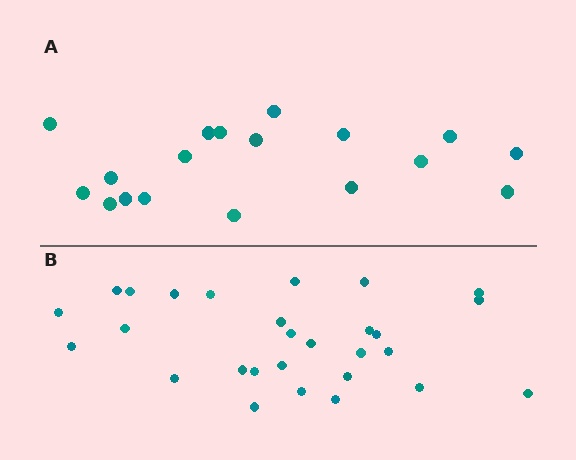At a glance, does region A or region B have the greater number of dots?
Region B (the bottom region) has more dots.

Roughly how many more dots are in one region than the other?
Region B has roughly 10 or so more dots than region A.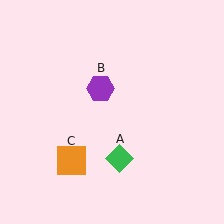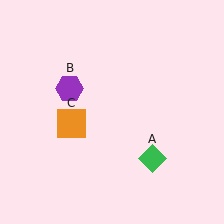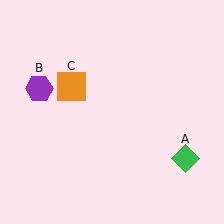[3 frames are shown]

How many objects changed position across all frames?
3 objects changed position: green diamond (object A), purple hexagon (object B), orange square (object C).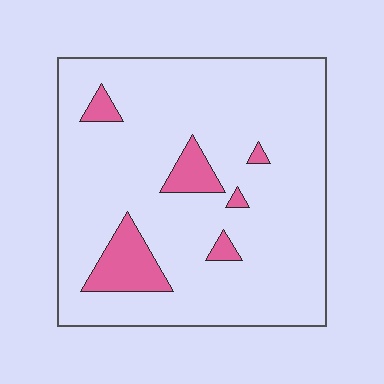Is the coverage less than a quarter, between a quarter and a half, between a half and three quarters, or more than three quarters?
Less than a quarter.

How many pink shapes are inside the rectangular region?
6.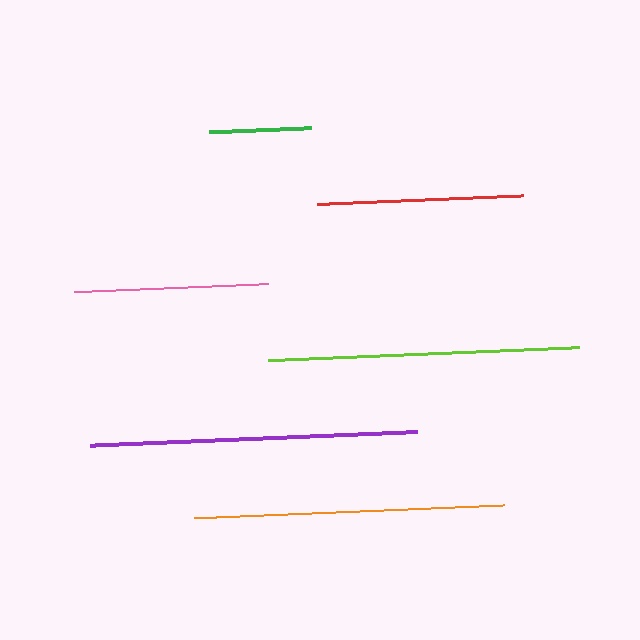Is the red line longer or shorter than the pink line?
The red line is longer than the pink line.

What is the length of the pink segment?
The pink segment is approximately 195 pixels long.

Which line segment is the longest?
The purple line is the longest at approximately 327 pixels.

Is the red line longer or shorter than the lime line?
The lime line is longer than the red line.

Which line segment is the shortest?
The green line is the shortest at approximately 102 pixels.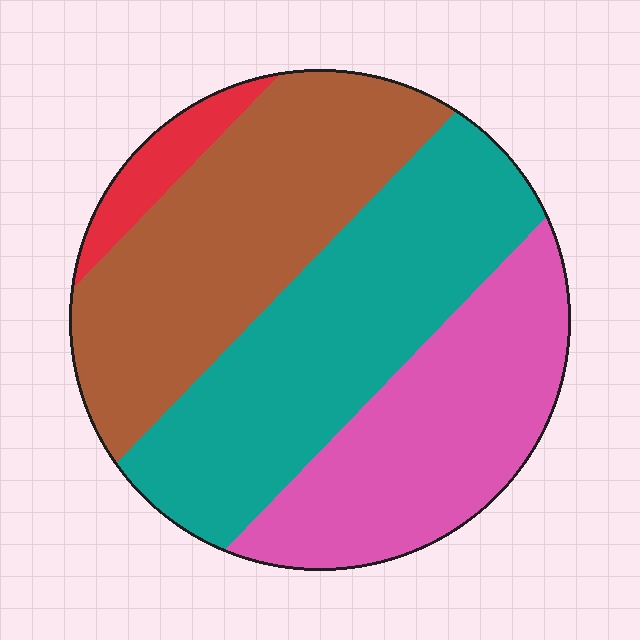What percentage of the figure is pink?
Pink takes up about one quarter (1/4) of the figure.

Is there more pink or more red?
Pink.